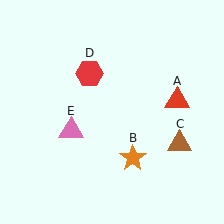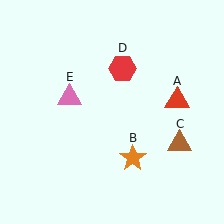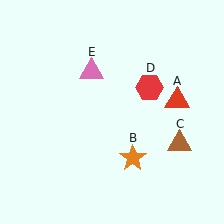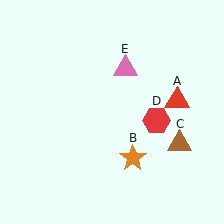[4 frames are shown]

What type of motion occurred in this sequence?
The red hexagon (object D), pink triangle (object E) rotated clockwise around the center of the scene.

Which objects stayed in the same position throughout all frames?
Red triangle (object A) and orange star (object B) and brown triangle (object C) remained stationary.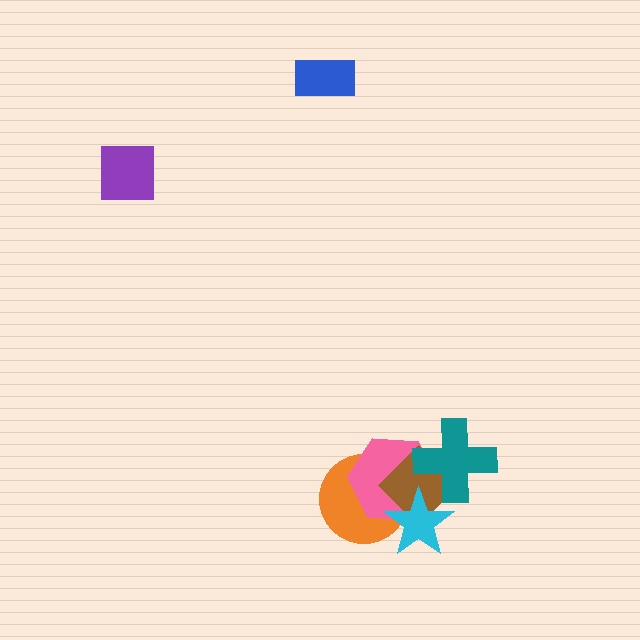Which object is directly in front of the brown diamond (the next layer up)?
The teal cross is directly in front of the brown diamond.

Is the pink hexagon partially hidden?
Yes, it is partially covered by another shape.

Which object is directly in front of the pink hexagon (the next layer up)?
The brown diamond is directly in front of the pink hexagon.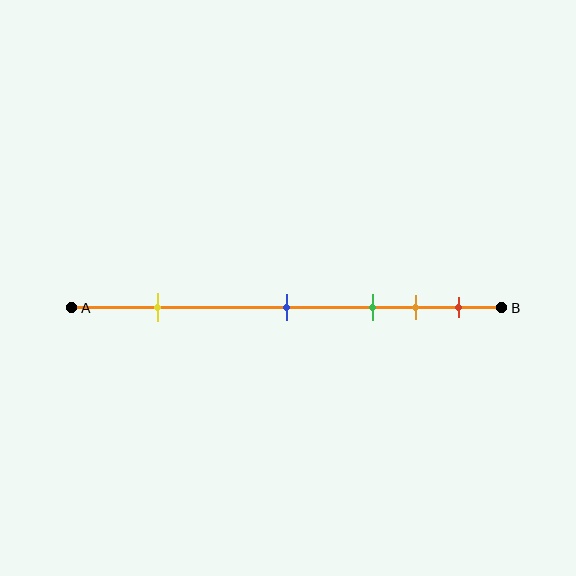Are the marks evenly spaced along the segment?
No, the marks are not evenly spaced.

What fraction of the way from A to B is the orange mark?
The orange mark is approximately 80% (0.8) of the way from A to B.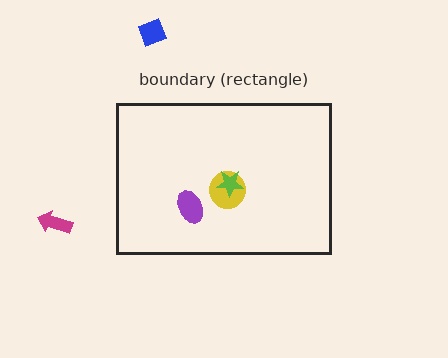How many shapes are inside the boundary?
3 inside, 2 outside.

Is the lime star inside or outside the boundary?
Inside.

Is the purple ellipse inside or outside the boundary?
Inside.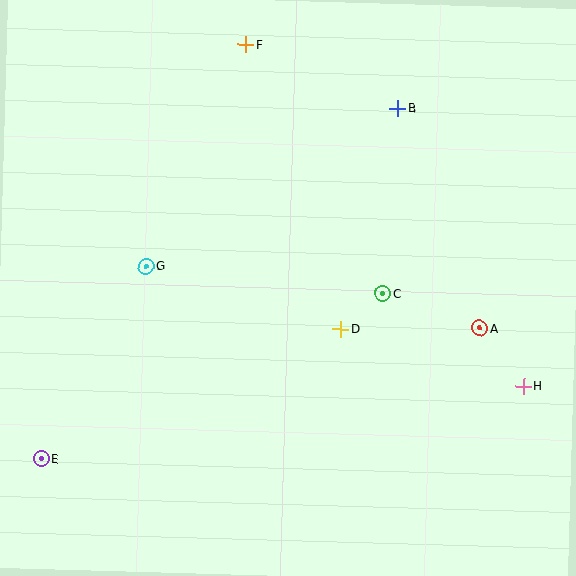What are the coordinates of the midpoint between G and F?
The midpoint between G and F is at (196, 155).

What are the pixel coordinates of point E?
Point E is at (41, 459).